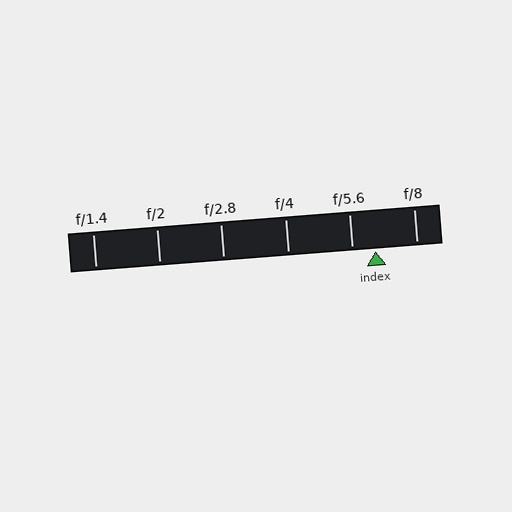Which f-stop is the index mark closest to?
The index mark is closest to f/5.6.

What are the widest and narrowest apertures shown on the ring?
The widest aperture shown is f/1.4 and the narrowest is f/8.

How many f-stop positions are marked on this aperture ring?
There are 6 f-stop positions marked.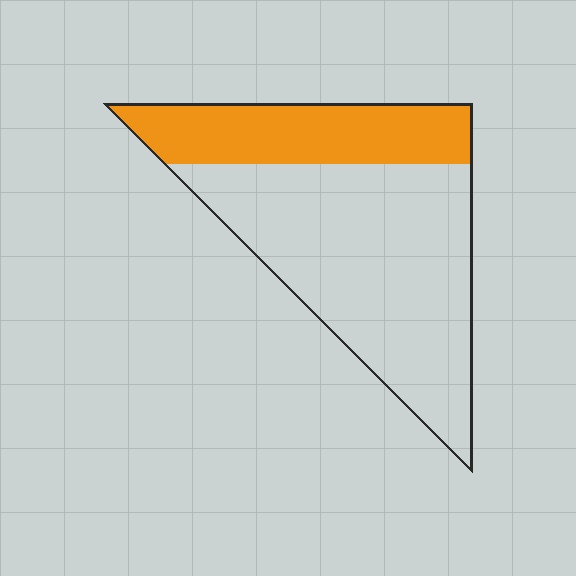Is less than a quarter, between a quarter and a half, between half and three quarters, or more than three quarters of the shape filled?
Between a quarter and a half.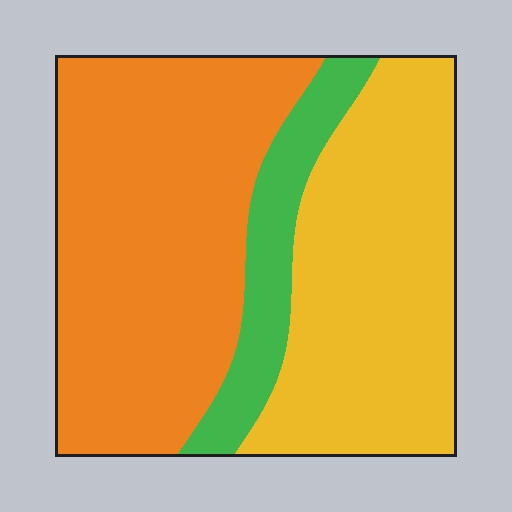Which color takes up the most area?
Orange, at roughly 50%.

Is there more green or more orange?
Orange.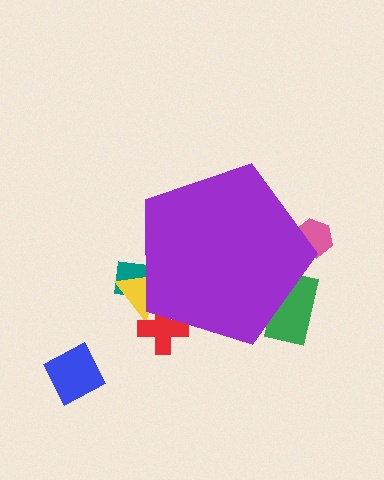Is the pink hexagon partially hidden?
Yes, the pink hexagon is partially hidden behind the purple pentagon.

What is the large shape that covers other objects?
A purple pentagon.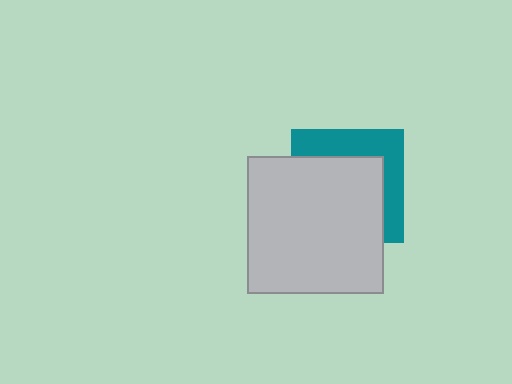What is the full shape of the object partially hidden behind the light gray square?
The partially hidden object is a teal square.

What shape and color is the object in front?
The object in front is a light gray square.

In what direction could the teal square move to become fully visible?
The teal square could move toward the upper-right. That would shift it out from behind the light gray square entirely.